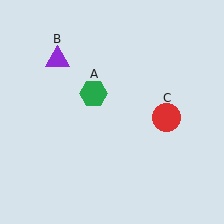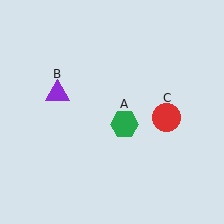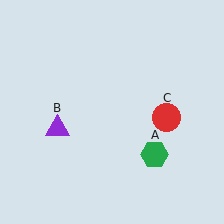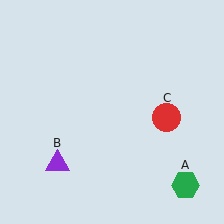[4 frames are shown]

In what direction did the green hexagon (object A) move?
The green hexagon (object A) moved down and to the right.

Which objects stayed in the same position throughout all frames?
Red circle (object C) remained stationary.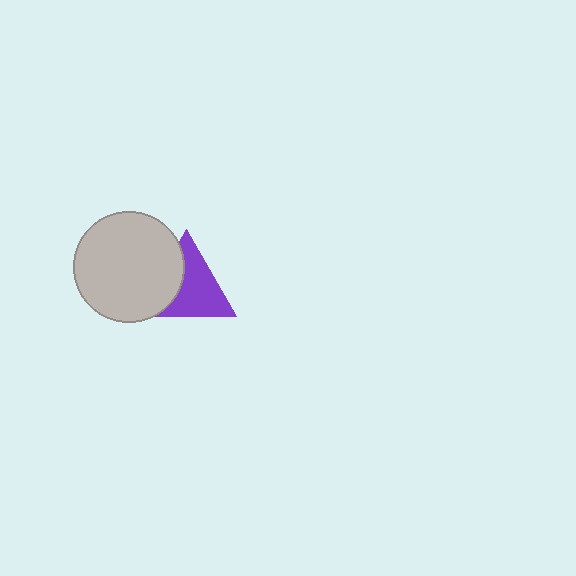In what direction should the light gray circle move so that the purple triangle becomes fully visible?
The light gray circle should move left. That is the shortest direction to clear the overlap and leave the purple triangle fully visible.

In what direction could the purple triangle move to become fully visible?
The purple triangle could move right. That would shift it out from behind the light gray circle entirely.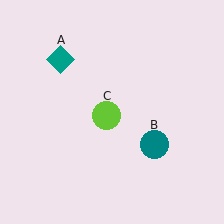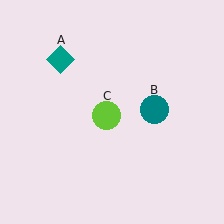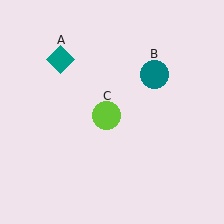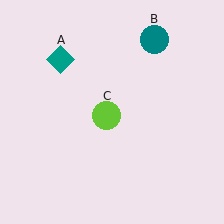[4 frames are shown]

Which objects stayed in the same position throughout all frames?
Teal diamond (object A) and lime circle (object C) remained stationary.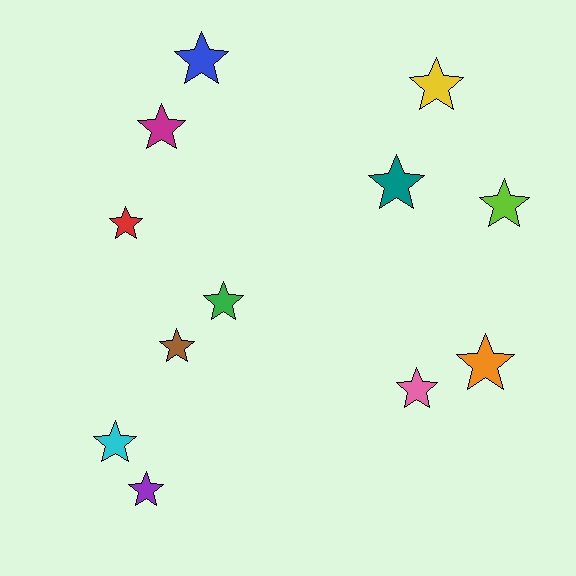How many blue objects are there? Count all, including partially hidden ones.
There is 1 blue object.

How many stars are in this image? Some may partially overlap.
There are 12 stars.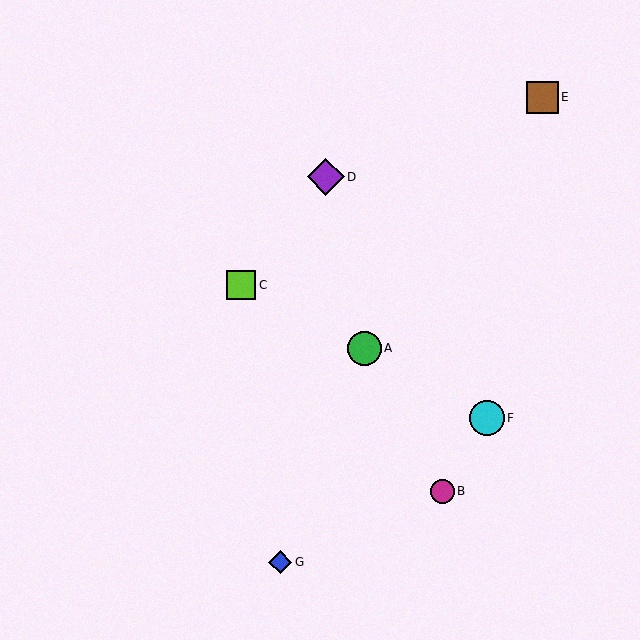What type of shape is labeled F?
Shape F is a cyan circle.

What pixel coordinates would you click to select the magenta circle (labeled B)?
Click at (442, 491) to select the magenta circle B.